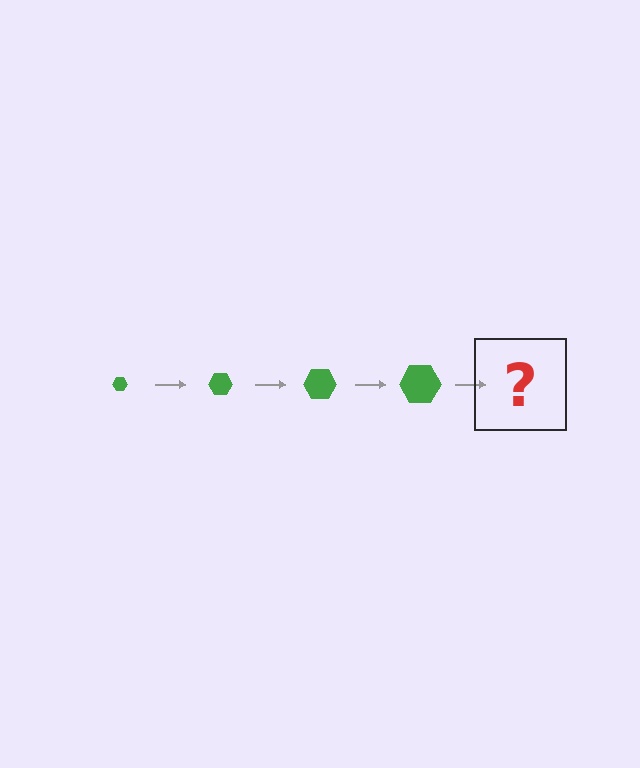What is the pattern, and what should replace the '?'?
The pattern is that the hexagon gets progressively larger each step. The '?' should be a green hexagon, larger than the previous one.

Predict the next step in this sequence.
The next step is a green hexagon, larger than the previous one.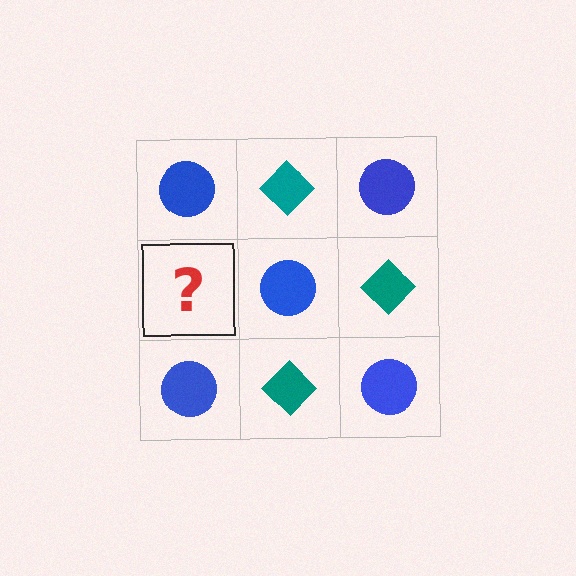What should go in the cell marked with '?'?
The missing cell should contain a teal diamond.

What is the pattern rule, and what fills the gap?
The rule is that it alternates blue circle and teal diamond in a checkerboard pattern. The gap should be filled with a teal diamond.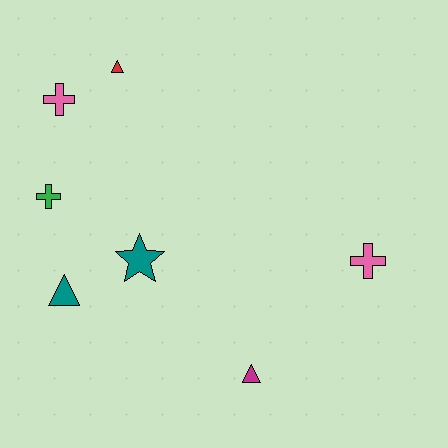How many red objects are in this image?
There is 1 red object.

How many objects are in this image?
There are 7 objects.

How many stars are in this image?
There is 1 star.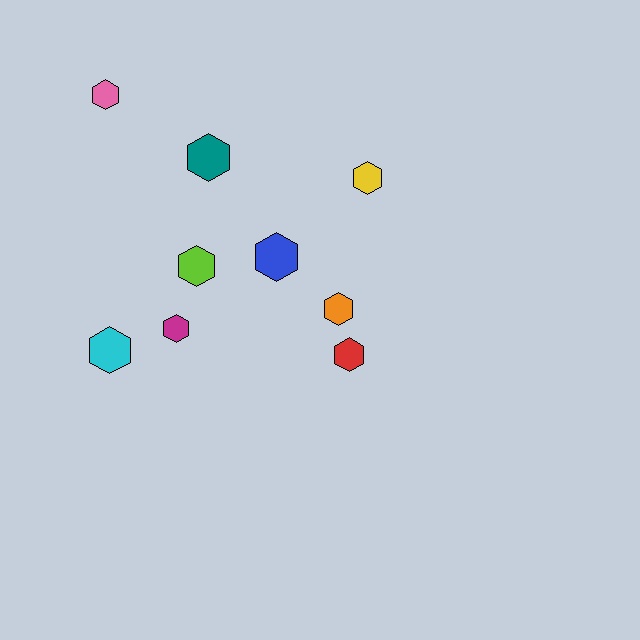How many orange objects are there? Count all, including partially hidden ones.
There is 1 orange object.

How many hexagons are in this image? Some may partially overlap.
There are 9 hexagons.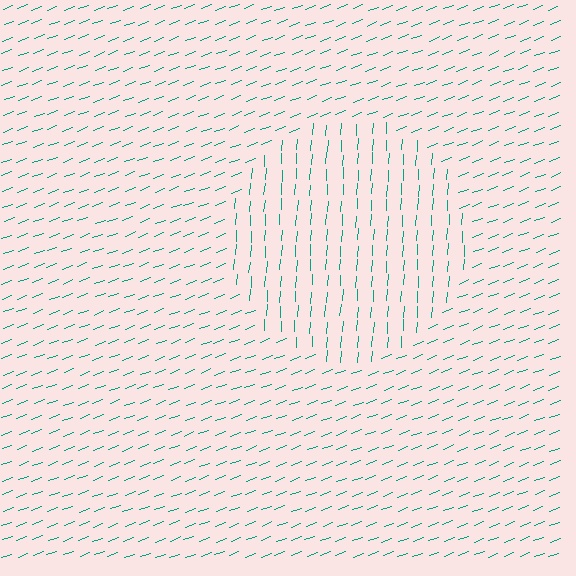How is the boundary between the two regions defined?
The boundary is defined purely by a change in line orientation (approximately 66 degrees difference). All lines are the same color and thickness.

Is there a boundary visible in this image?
Yes, there is a texture boundary formed by a change in line orientation.